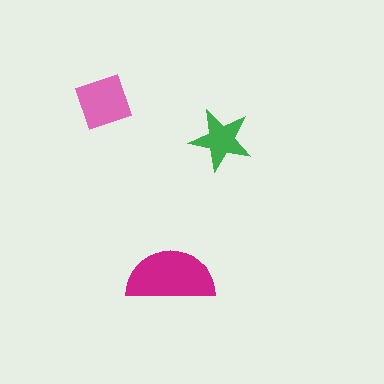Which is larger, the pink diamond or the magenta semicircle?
The magenta semicircle.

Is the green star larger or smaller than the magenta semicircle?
Smaller.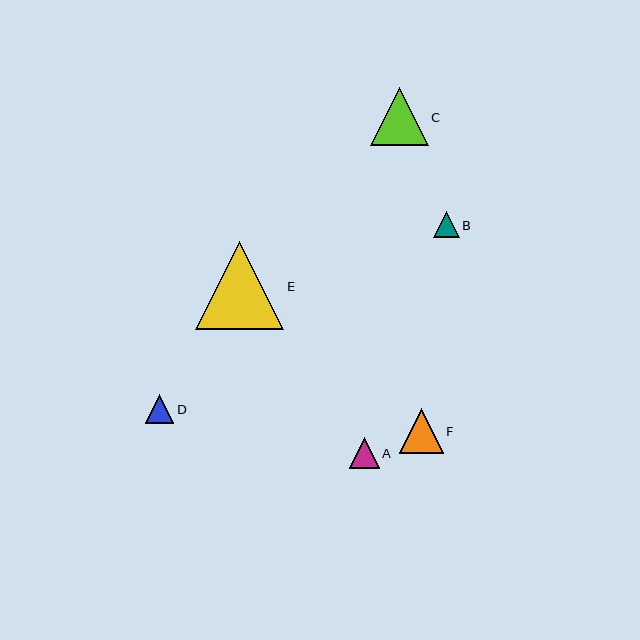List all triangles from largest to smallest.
From largest to smallest: E, C, F, A, D, B.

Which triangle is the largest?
Triangle E is the largest with a size of approximately 88 pixels.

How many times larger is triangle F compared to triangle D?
Triangle F is approximately 1.5 times the size of triangle D.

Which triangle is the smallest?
Triangle B is the smallest with a size of approximately 26 pixels.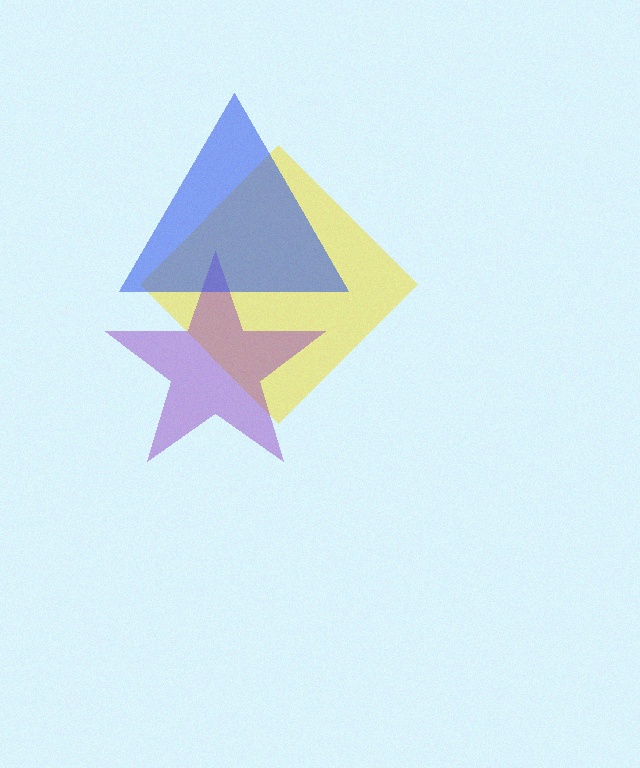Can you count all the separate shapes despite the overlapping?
Yes, there are 3 separate shapes.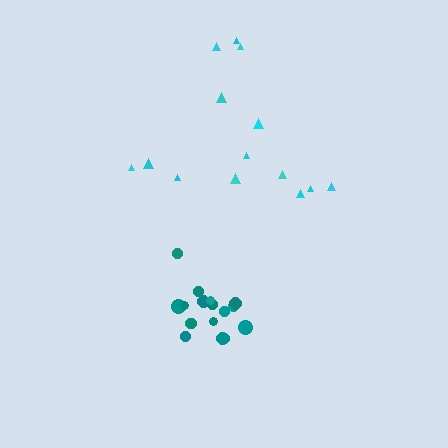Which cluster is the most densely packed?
Teal.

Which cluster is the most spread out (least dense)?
Cyan.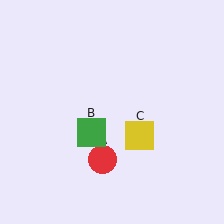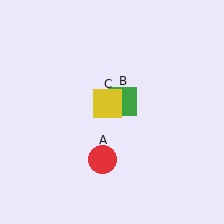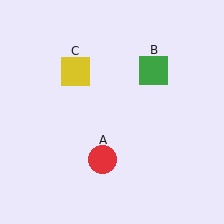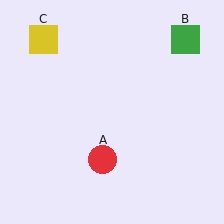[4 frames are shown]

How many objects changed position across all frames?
2 objects changed position: green square (object B), yellow square (object C).